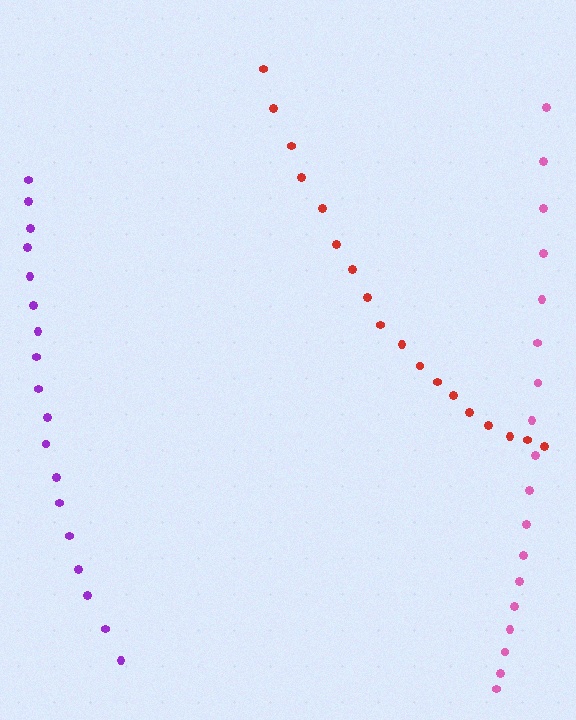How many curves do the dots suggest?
There are 3 distinct paths.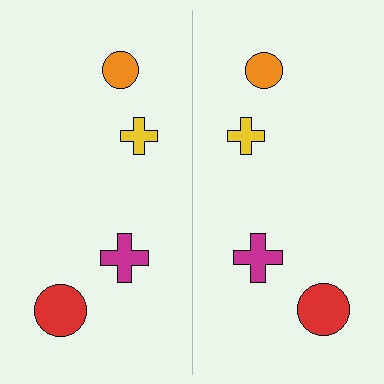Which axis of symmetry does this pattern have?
The pattern has a vertical axis of symmetry running through the center of the image.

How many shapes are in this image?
There are 8 shapes in this image.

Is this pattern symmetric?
Yes, this pattern has bilateral (reflection) symmetry.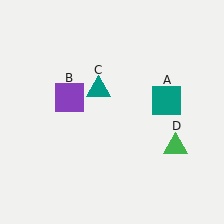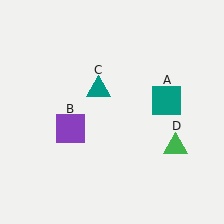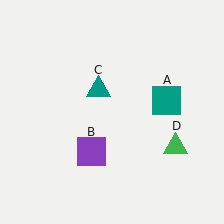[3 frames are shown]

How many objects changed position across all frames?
1 object changed position: purple square (object B).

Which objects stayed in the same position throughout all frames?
Teal square (object A) and teal triangle (object C) and green triangle (object D) remained stationary.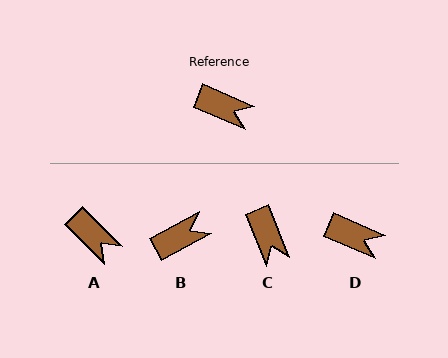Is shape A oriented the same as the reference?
No, it is off by about 22 degrees.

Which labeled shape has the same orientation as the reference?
D.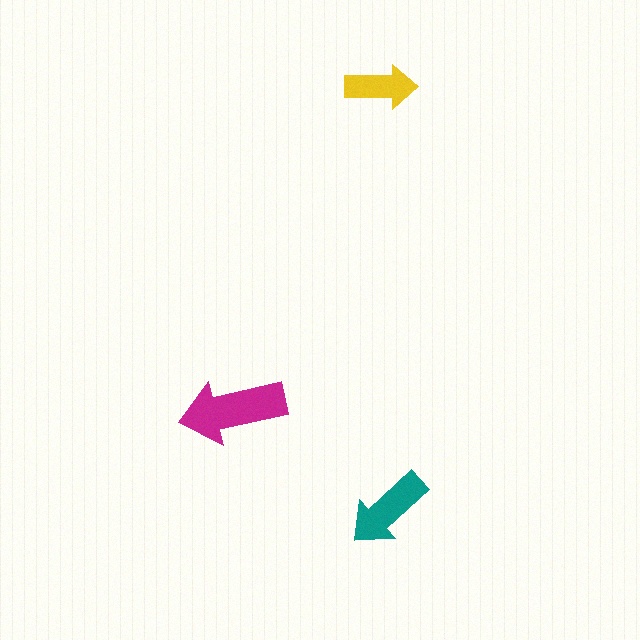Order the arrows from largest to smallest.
the magenta one, the teal one, the yellow one.